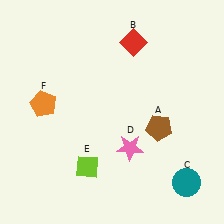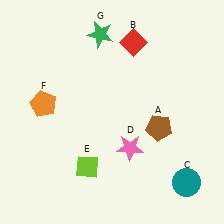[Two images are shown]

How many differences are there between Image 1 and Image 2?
There is 1 difference between the two images.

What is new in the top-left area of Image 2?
A green star (G) was added in the top-left area of Image 2.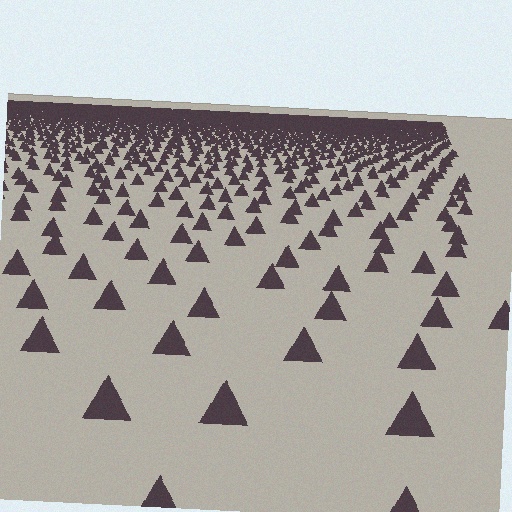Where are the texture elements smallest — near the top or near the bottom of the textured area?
Near the top.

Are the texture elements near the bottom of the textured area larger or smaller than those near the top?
Larger. Near the bottom, elements are closer to the viewer and appear at a bigger on-screen size.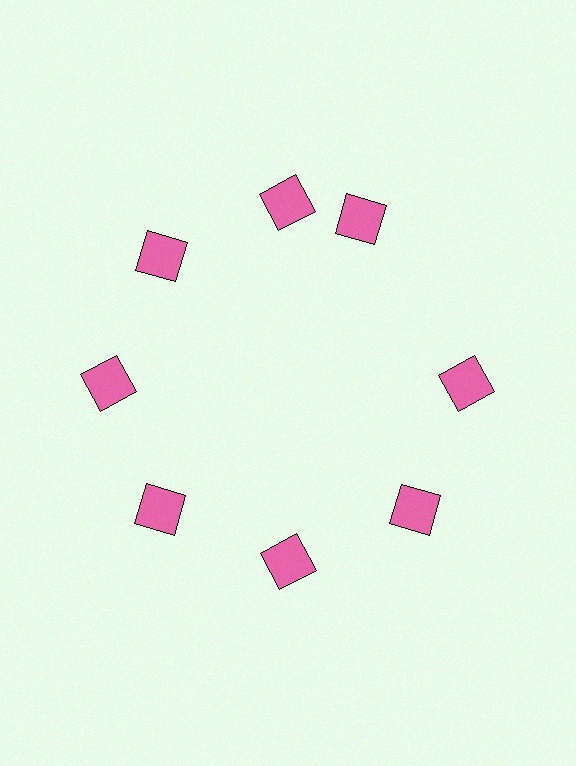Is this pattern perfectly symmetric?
No. The 8 pink squares are arranged in a ring, but one element near the 2 o'clock position is rotated out of alignment along the ring, breaking the 8-fold rotational symmetry.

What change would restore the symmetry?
The symmetry would be restored by rotating it back into even spacing with its neighbors so that all 8 squares sit at equal angles and equal distance from the center.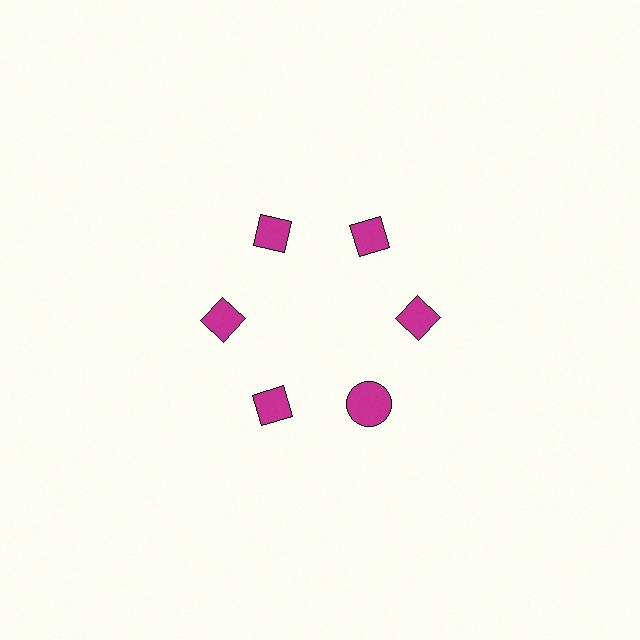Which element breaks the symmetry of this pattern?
The magenta circle at roughly the 5 o'clock position breaks the symmetry. All other shapes are magenta diamonds.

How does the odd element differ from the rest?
It has a different shape: circle instead of diamond.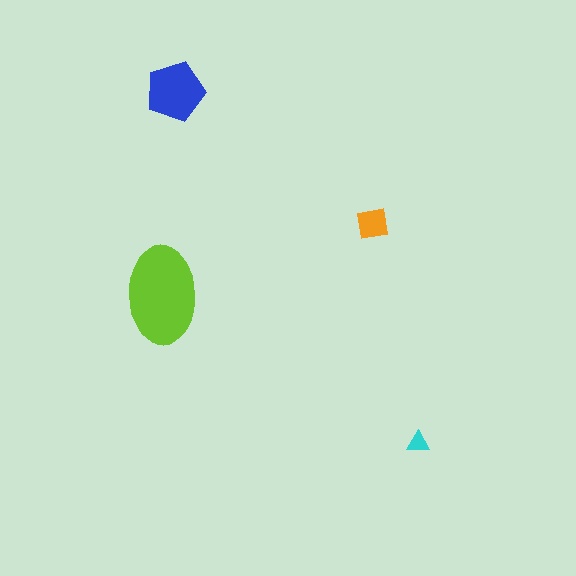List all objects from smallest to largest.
The cyan triangle, the orange square, the blue pentagon, the lime ellipse.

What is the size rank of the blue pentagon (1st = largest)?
2nd.